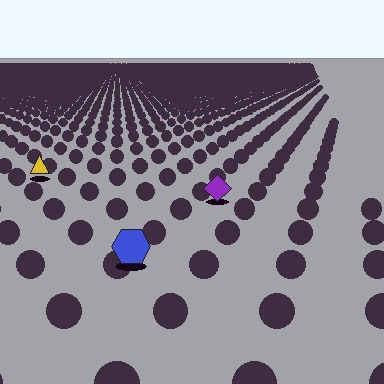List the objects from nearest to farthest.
From nearest to farthest: the blue hexagon, the purple diamond, the yellow triangle.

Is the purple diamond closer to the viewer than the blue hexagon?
No. The blue hexagon is closer — you can tell from the texture gradient: the ground texture is coarser near it.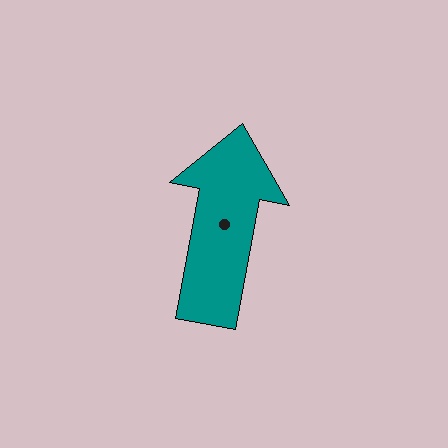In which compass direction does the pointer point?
North.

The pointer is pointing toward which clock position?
Roughly 12 o'clock.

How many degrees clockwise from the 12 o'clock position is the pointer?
Approximately 11 degrees.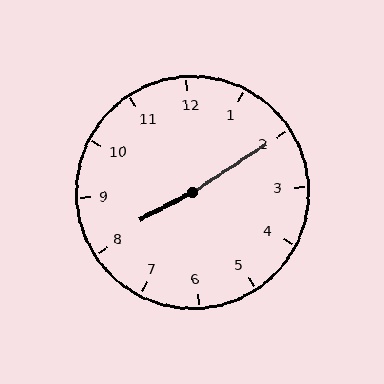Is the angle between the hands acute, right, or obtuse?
It is obtuse.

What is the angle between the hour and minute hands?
Approximately 175 degrees.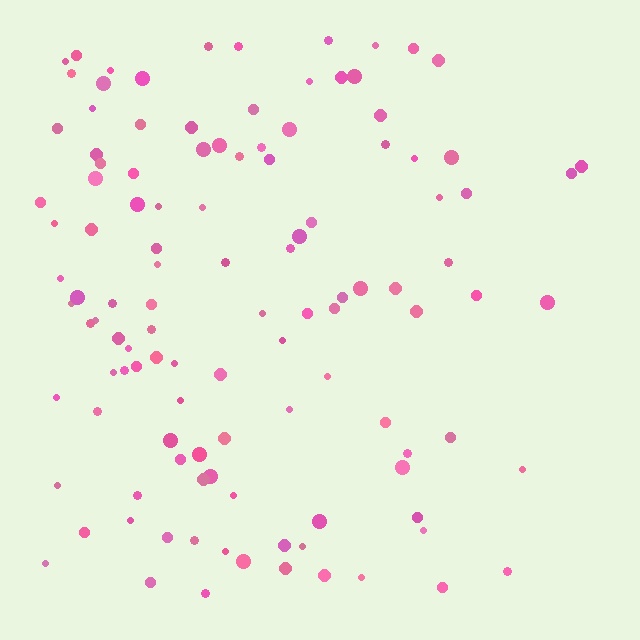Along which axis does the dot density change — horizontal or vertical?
Horizontal.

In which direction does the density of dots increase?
From right to left, with the left side densest.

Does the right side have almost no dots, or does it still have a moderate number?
Still a moderate number, just noticeably fewer than the left.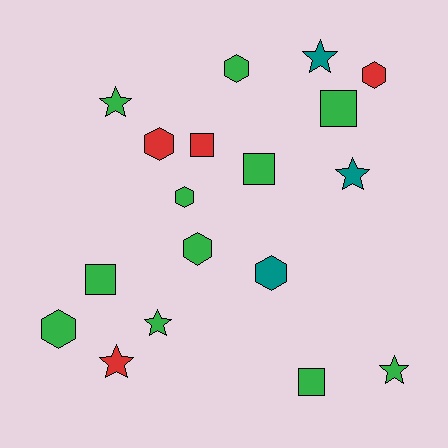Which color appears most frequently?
Green, with 11 objects.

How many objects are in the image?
There are 18 objects.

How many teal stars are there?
There are 2 teal stars.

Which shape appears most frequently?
Hexagon, with 7 objects.